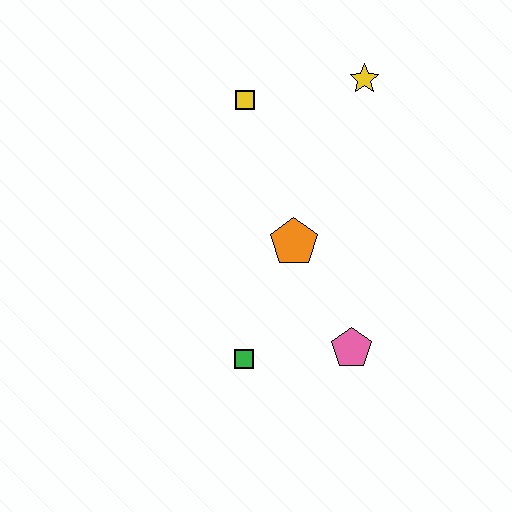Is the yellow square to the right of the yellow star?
No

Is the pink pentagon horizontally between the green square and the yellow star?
Yes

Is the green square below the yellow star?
Yes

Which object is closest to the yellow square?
The yellow star is closest to the yellow square.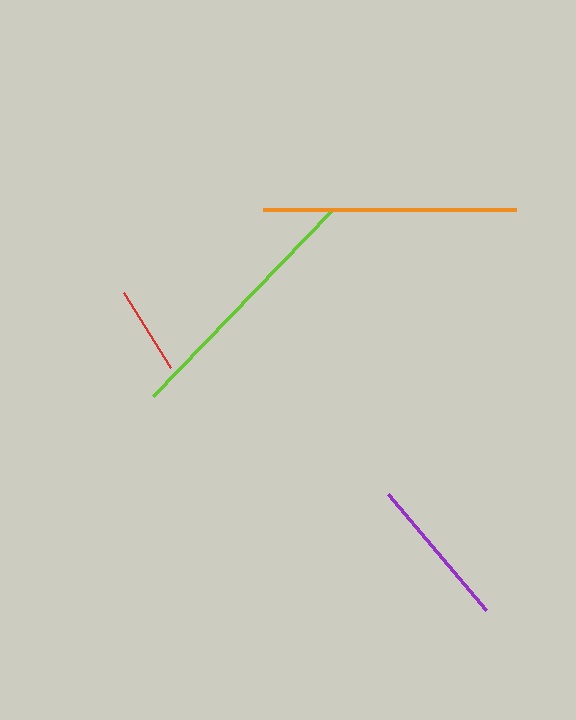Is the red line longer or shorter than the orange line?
The orange line is longer than the red line.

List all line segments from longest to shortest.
From longest to shortest: lime, orange, purple, red.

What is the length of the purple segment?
The purple segment is approximately 152 pixels long.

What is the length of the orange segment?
The orange segment is approximately 253 pixels long.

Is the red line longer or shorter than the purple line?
The purple line is longer than the red line.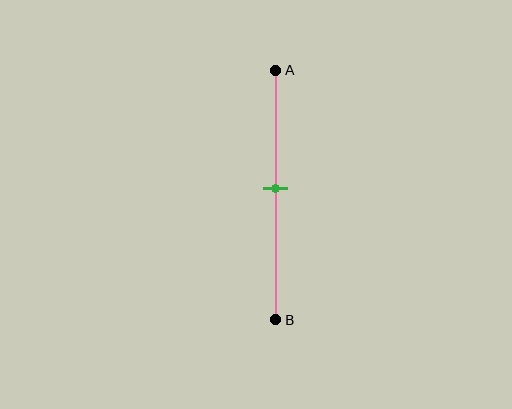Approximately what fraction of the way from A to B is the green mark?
The green mark is approximately 45% of the way from A to B.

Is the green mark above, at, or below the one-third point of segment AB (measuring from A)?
The green mark is below the one-third point of segment AB.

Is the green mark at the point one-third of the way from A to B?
No, the mark is at about 45% from A, not at the 33% one-third point.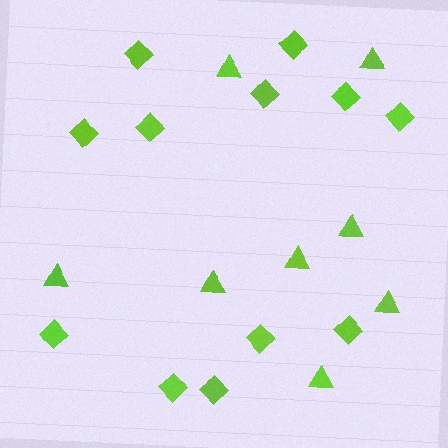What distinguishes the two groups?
There are 2 groups: one group of diamonds (12) and one group of triangles (8).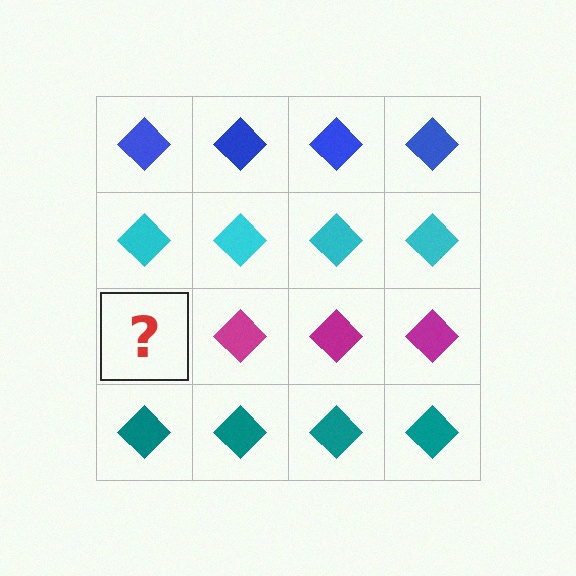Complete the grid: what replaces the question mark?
The question mark should be replaced with a magenta diamond.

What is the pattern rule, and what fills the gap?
The rule is that each row has a consistent color. The gap should be filled with a magenta diamond.